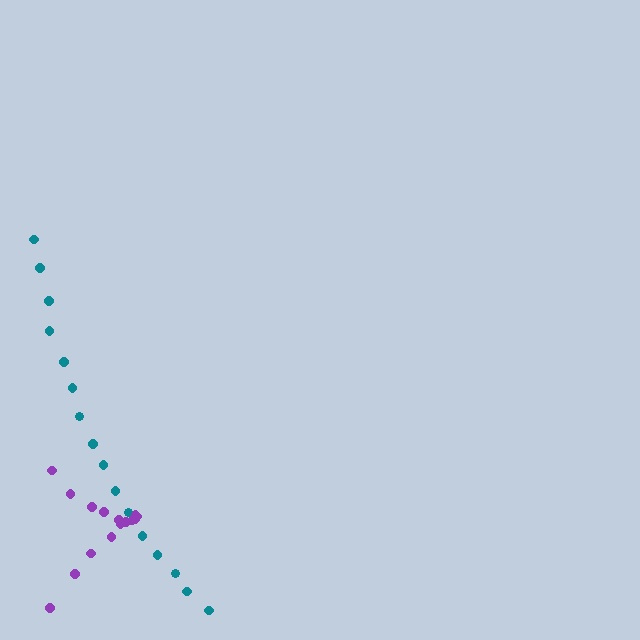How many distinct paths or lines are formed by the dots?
There are 2 distinct paths.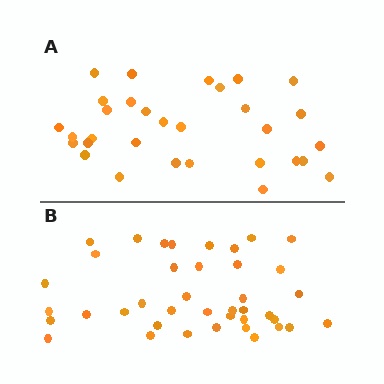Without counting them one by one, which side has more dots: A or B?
Region B (the bottom region) has more dots.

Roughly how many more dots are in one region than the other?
Region B has roughly 8 or so more dots than region A.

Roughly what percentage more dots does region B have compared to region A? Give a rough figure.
About 30% more.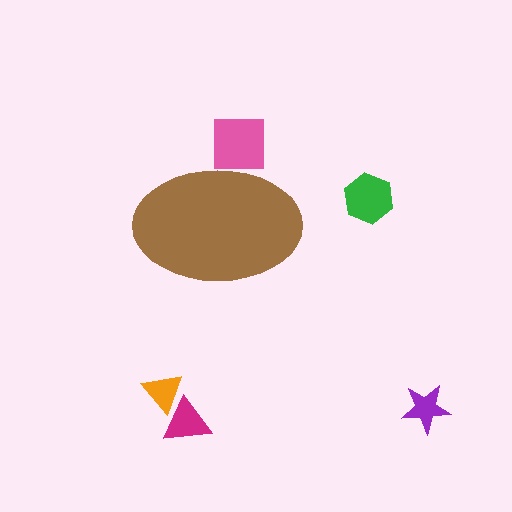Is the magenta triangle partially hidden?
No, the magenta triangle is fully visible.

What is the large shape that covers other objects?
A brown ellipse.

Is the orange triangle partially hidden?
No, the orange triangle is fully visible.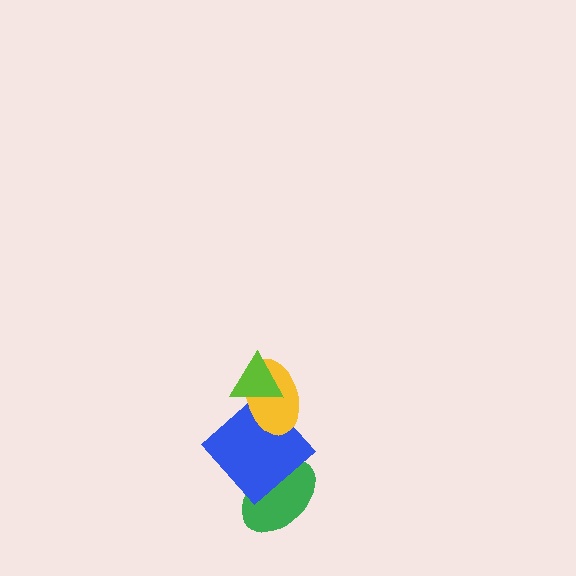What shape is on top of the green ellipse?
The blue diamond is on top of the green ellipse.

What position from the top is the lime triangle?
The lime triangle is 1st from the top.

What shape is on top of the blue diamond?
The yellow ellipse is on top of the blue diamond.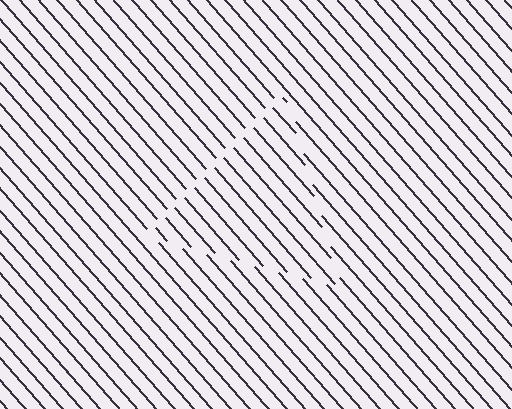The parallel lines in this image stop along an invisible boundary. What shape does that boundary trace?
An illusory triangle. The interior of the shape contains the same grating, shifted by half a period — the contour is defined by the phase discontinuity where line-ends from the inner and outer gratings abut.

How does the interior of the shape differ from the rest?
The interior of the shape contains the same grating, shifted by half a period — the contour is defined by the phase discontinuity where line-ends from the inner and outer gratings abut.